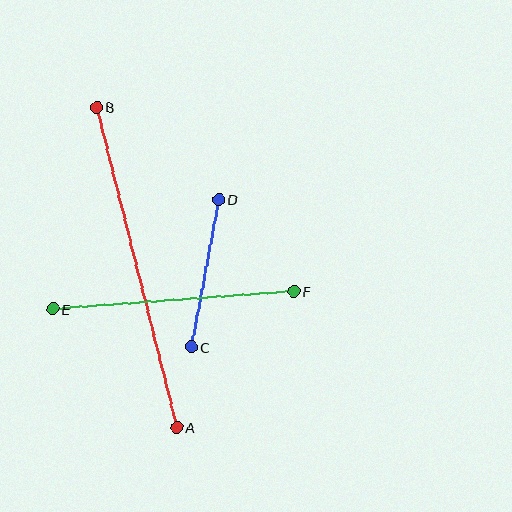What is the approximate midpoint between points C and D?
The midpoint is at approximately (205, 273) pixels.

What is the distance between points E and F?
The distance is approximately 242 pixels.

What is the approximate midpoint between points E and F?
The midpoint is at approximately (173, 300) pixels.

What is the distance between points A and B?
The distance is approximately 330 pixels.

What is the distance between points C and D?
The distance is approximately 150 pixels.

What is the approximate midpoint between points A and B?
The midpoint is at approximately (137, 267) pixels.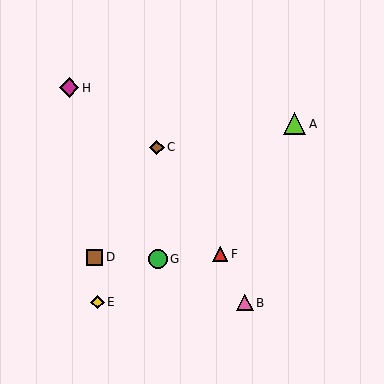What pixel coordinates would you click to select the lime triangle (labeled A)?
Click at (295, 124) to select the lime triangle A.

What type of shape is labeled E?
Shape E is a yellow diamond.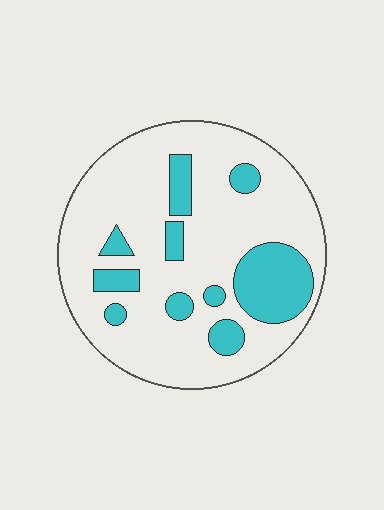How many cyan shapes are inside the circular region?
10.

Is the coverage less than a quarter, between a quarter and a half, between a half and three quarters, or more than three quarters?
Less than a quarter.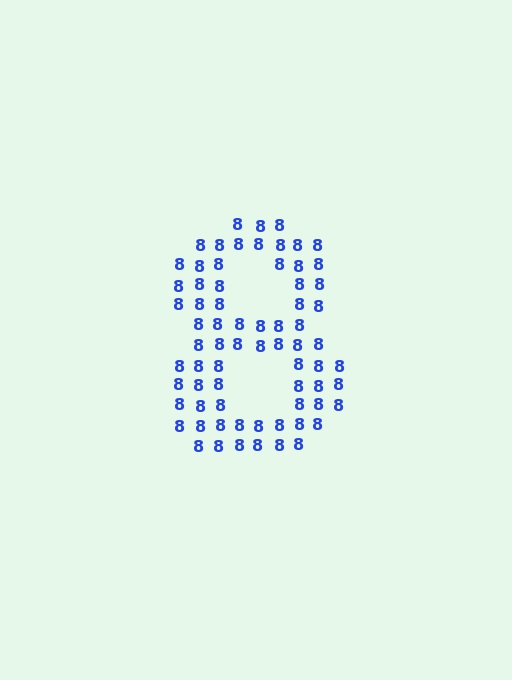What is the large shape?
The large shape is the digit 8.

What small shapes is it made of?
It is made of small digit 8's.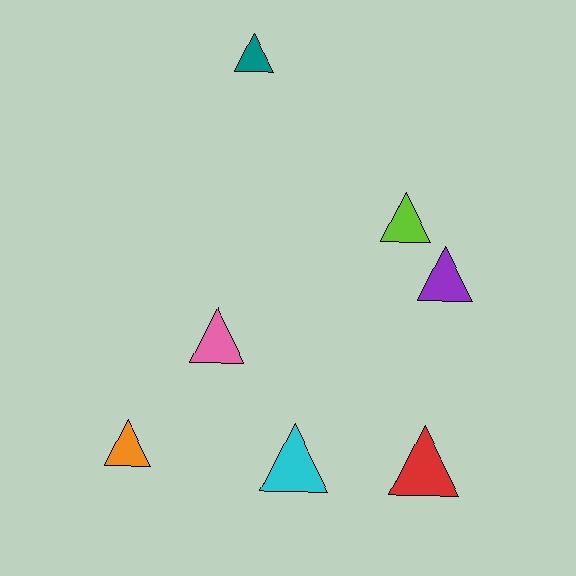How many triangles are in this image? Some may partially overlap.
There are 7 triangles.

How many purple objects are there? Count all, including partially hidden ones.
There is 1 purple object.